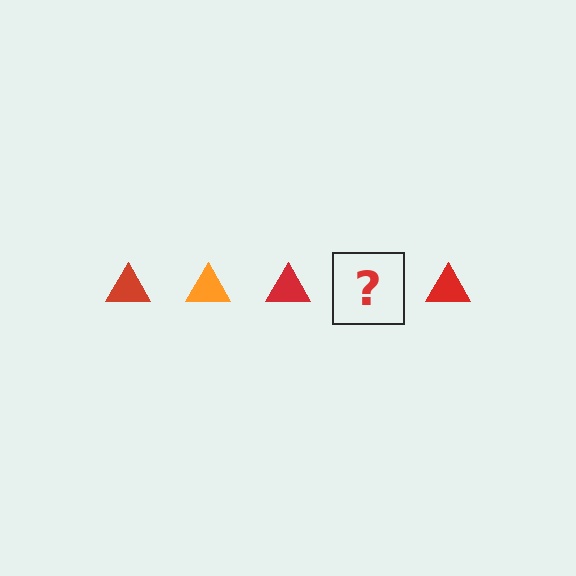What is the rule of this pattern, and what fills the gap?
The rule is that the pattern cycles through red, orange triangles. The gap should be filled with an orange triangle.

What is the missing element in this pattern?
The missing element is an orange triangle.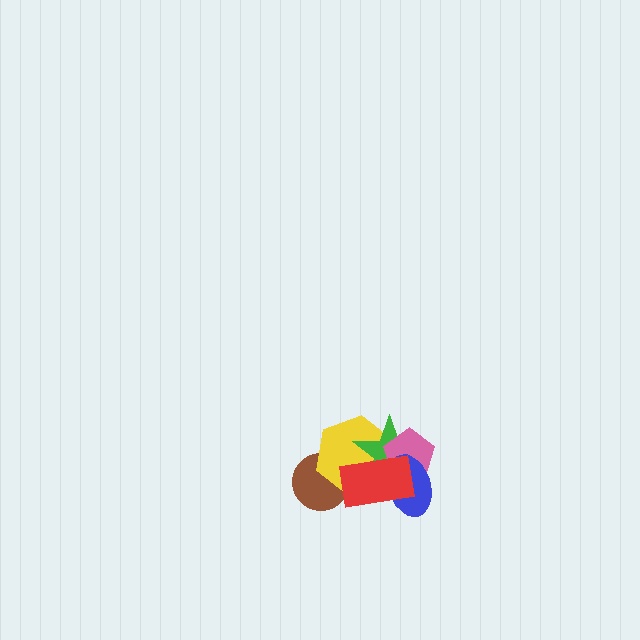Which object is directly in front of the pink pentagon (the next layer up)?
The blue ellipse is directly in front of the pink pentagon.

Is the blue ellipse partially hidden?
Yes, it is partially covered by another shape.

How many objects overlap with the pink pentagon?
4 objects overlap with the pink pentagon.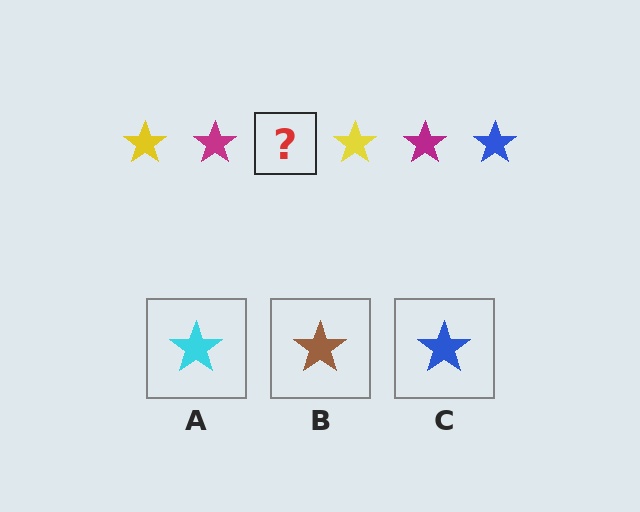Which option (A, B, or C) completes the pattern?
C.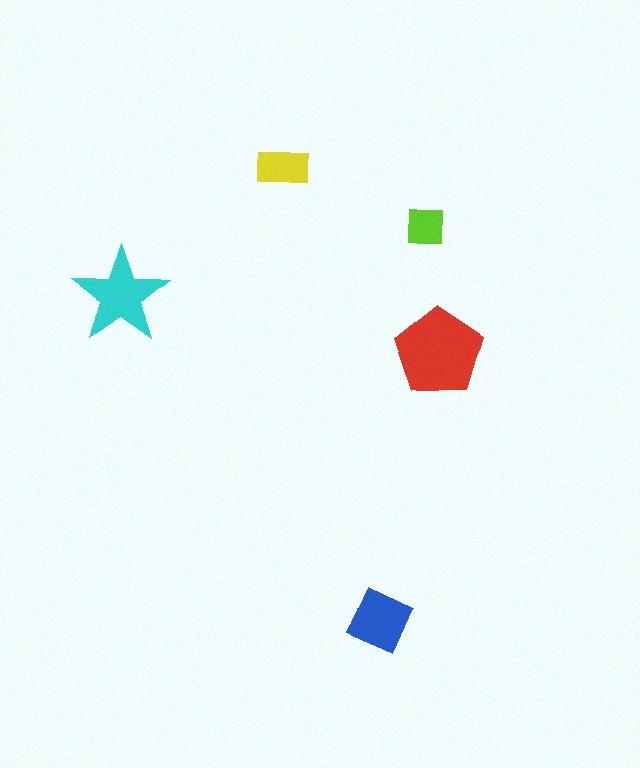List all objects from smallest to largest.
The lime square, the yellow rectangle, the blue diamond, the cyan star, the red pentagon.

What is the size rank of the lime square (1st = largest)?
5th.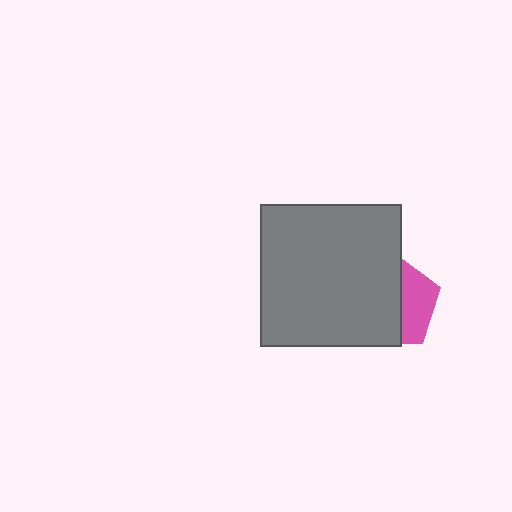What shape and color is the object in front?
The object in front is a gray square.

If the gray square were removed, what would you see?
You would see the complete pink pentagon.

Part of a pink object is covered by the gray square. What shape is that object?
It is a pentagon.